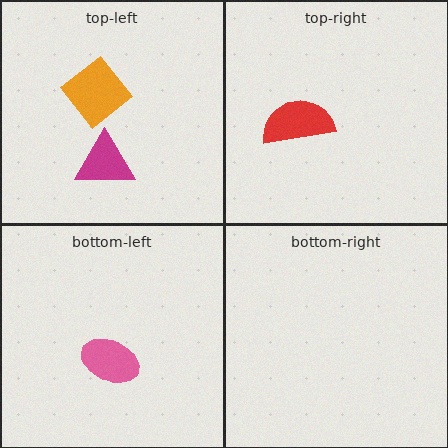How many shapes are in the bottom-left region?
1.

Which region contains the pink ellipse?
The bottom-left region.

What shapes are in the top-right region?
The red semicircle.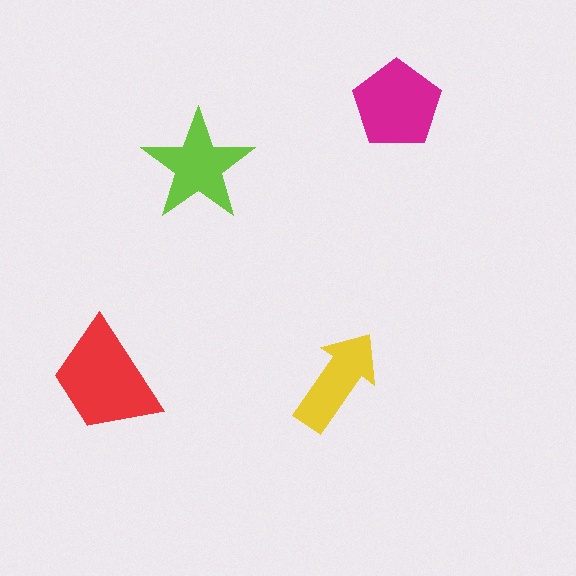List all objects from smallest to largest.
The yellow arrow, the lime star, the magenta pentagon, the red trapezoid.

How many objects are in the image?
There are 4 objects in the image.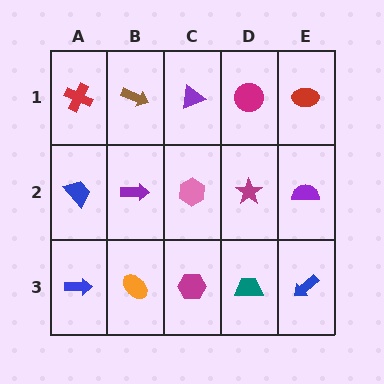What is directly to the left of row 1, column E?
A magenta circle.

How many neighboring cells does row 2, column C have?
4.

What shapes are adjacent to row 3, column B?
A purple arrow (row 2, column B), a blue arrow (row 3, column A), a magenta hexagon (row 3, column C).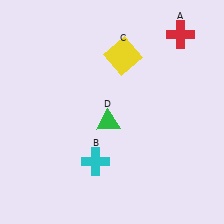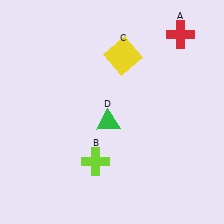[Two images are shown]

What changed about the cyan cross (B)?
In Image 1, B is cyan. In Image 2, it changed to lime.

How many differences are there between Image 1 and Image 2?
There is 1 difference between the two images.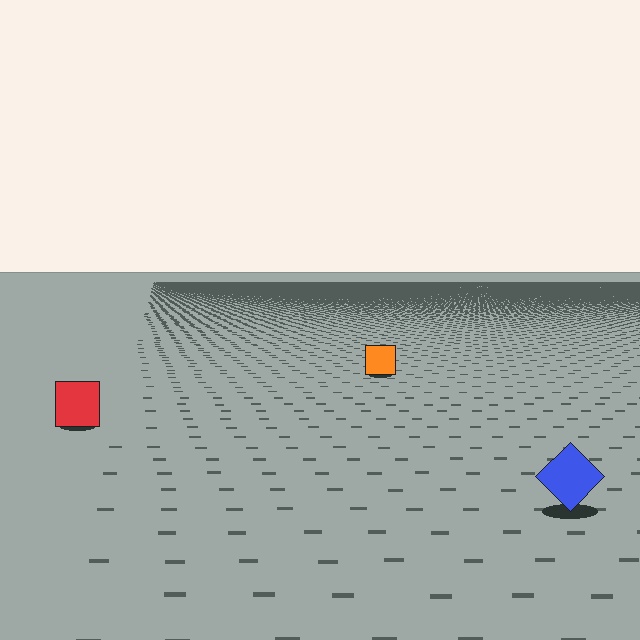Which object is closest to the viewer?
The blue diamond is closest. The texture marks near it are larger and more spread out.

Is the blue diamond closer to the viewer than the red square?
Yes. The blue diamond is closer — you can tell from the texture gradient: the ground texture is coarser near it.